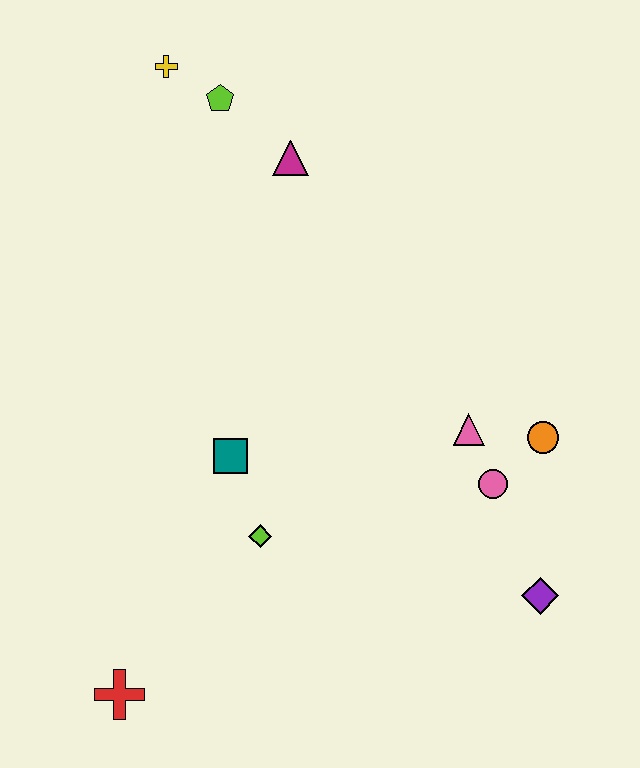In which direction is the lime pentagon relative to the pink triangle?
The lime pentagon is above the pink triangle.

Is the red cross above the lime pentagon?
No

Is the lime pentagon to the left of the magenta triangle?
Yes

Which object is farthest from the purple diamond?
The yellow cross is farthest from the purple diamond.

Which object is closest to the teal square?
The lime diamond is closest to the teal square.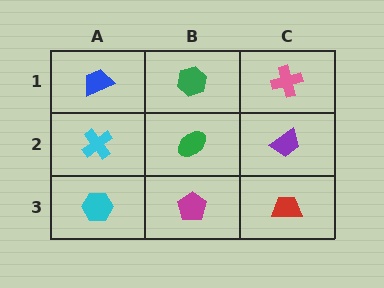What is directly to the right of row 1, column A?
A green hexagon.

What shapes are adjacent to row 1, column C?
A purple trapezoid (row 2, column C), a green hexagon (row 1, column B).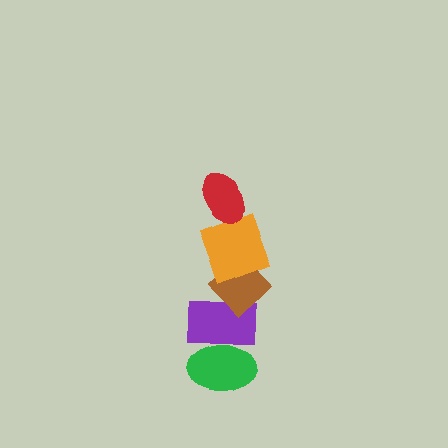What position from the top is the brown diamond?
The brown diamond is 3rd from the top.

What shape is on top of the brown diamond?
The orange square is on top of the brown diamond.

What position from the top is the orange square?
The orange square is 2nd from the top.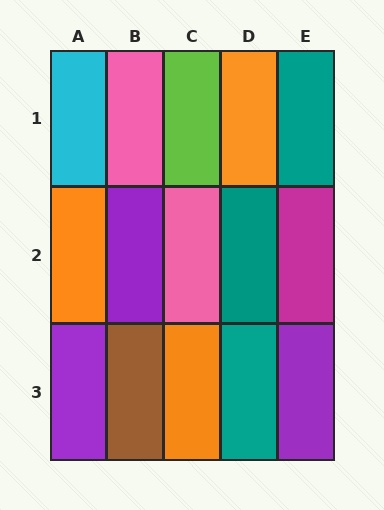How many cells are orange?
3 cells are orange.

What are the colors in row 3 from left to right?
Purple, brown, orange, teal, purple.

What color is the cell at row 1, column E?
Teal.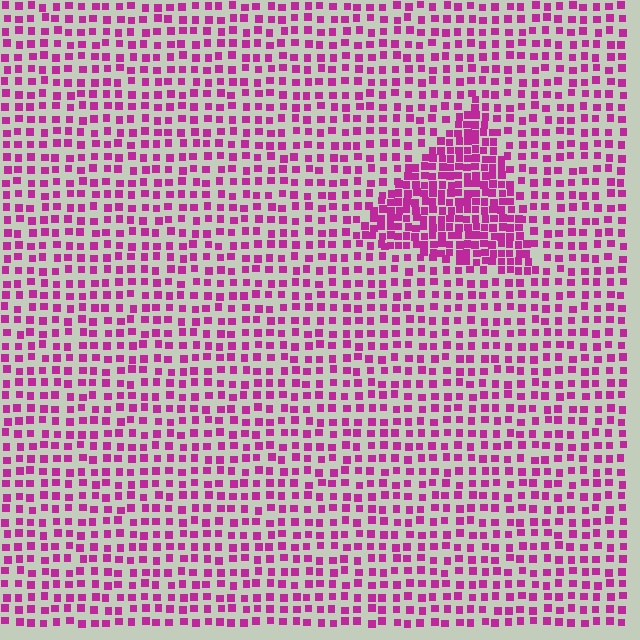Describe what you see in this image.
The image contains small magenta elements arranged at two different densities. A triangle-shaped region is visible where the elements are more densely packed than the surrounding area.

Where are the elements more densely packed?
The elements are more densely packed inside the triangle boundary.